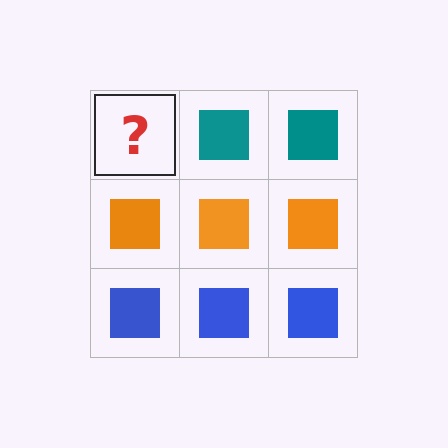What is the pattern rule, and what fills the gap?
The rule is that each row has a consistent color. The gap should be filled with a teal square.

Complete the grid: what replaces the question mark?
The question mark should be replaced with a teal square.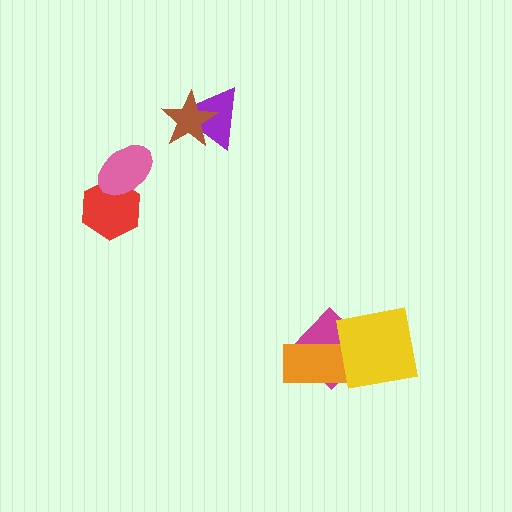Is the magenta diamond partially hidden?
Yes, it is partially covered by another shape.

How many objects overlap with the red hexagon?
1 object overlaps with the red hexagon.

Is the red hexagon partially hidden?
Yes, it is partially covered by another shape.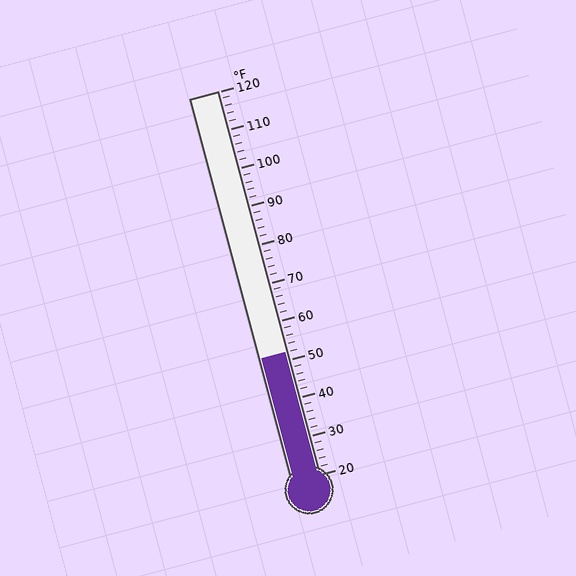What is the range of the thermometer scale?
The thermometer scale ranges from 20°F to 120°F.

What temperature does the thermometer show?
The thermometer shows approximately 52°F.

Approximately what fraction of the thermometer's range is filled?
The thermometer is filled to approximately 30% of its range.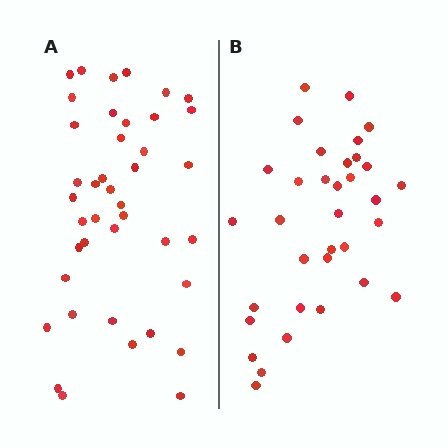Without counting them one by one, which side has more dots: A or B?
Region A (the left region) has more dots.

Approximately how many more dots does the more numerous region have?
Region A has roughly 8 or so more dots than region B.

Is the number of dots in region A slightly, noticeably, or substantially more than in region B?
Region A has only slightly more — the two regions are fairly close. The ratio is roughly 1.2 to 1.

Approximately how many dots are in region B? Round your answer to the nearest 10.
About 30 dots. (The exact count is 34, which rounds to 30.)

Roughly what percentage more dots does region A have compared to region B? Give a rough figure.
About 20% more.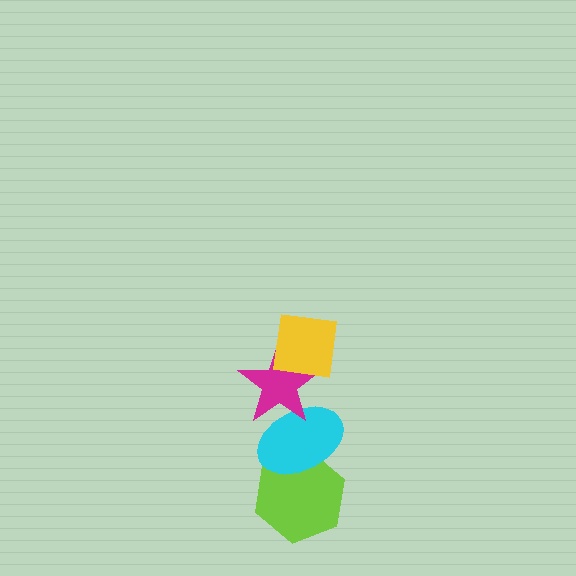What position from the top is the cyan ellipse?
The cyan ellipse is 3rd from the top.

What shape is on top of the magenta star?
The yellow square is on top of the magenta star.